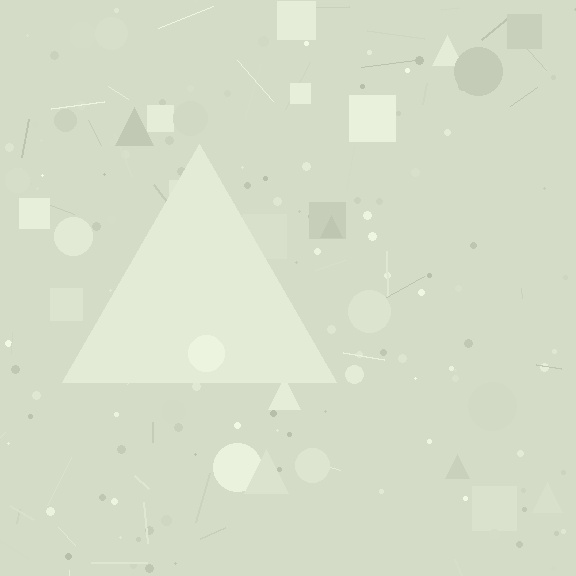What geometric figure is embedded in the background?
A triangle is embedded in the background.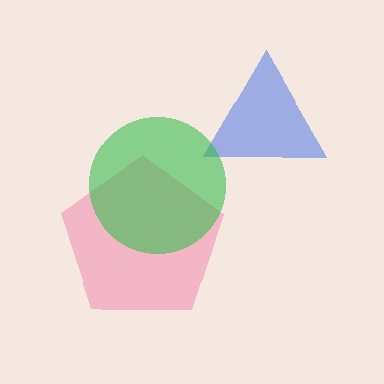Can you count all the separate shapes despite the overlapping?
Yes, there are 3 separate shapes.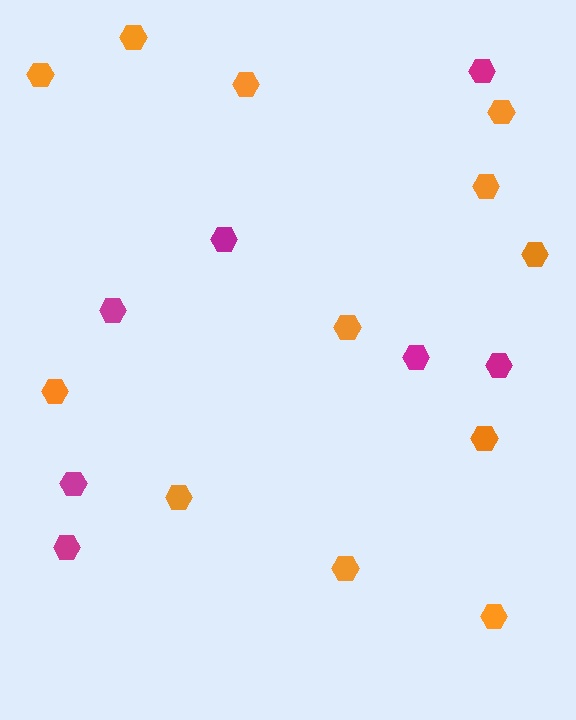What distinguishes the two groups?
There are 2 groups: one group of orange hexagons (12) and one group of magenta hexagons (7).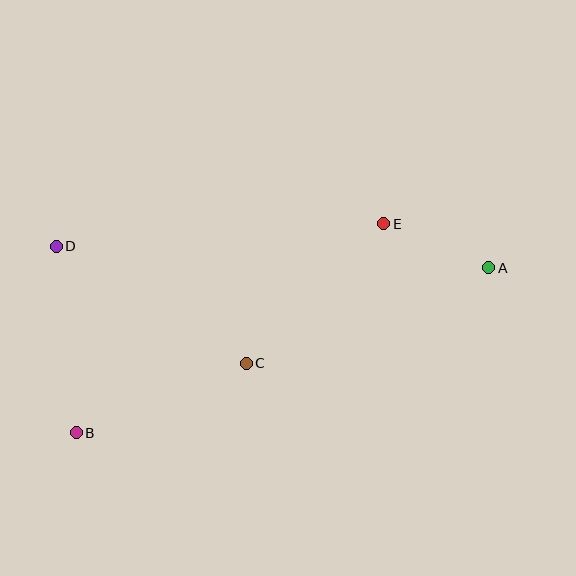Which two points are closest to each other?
Points A and E are closest to each other.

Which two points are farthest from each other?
Points A and B are farthest from each other.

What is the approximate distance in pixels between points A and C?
The distance between A and C is approximately 260 pixels.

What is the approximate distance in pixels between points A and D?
The distance between A and D is approximately 433 pixels.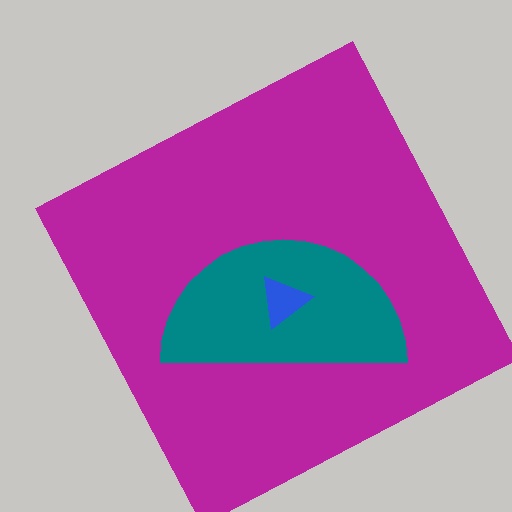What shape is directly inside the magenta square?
The teal semicircle.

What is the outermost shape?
The magenta square.